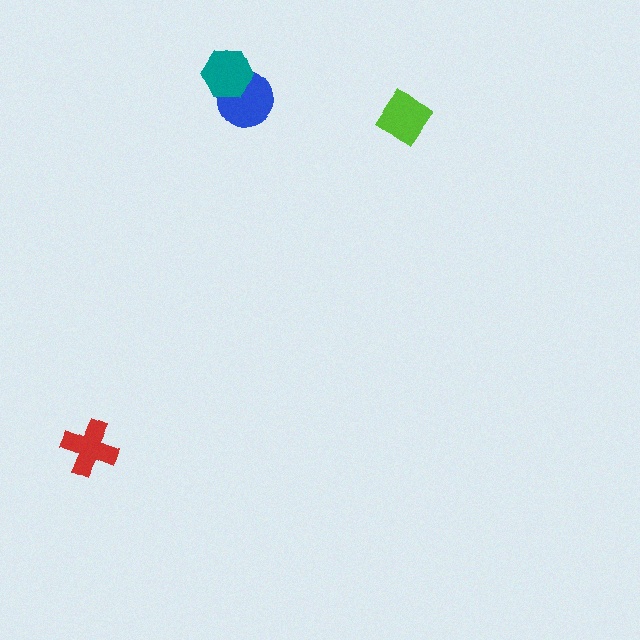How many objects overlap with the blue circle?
1 object overlaps with the blue circle.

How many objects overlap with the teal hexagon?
1 object overlaps with the teal hexagon.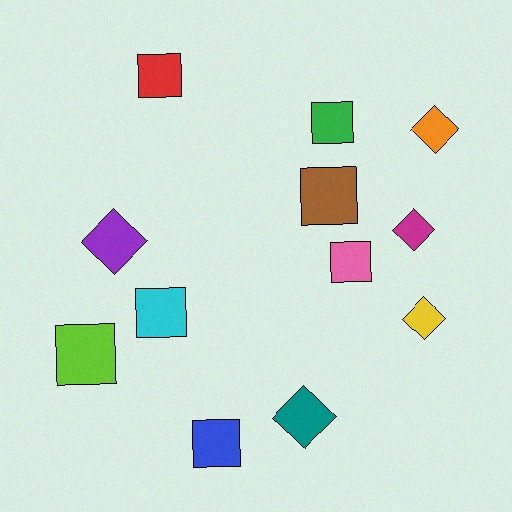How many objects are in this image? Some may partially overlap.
There are 12 objects.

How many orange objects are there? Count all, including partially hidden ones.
There is 1 orange object.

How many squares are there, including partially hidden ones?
There are 7 squares.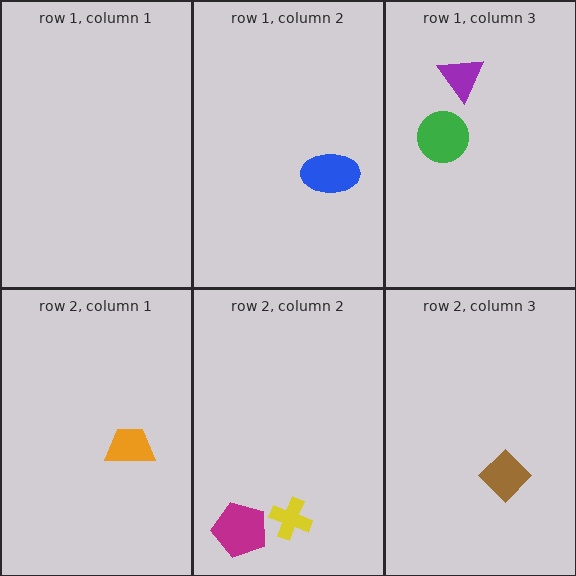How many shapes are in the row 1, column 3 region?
2.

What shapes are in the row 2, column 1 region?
The orange trapezoid.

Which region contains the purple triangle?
The row 1, column 3 region.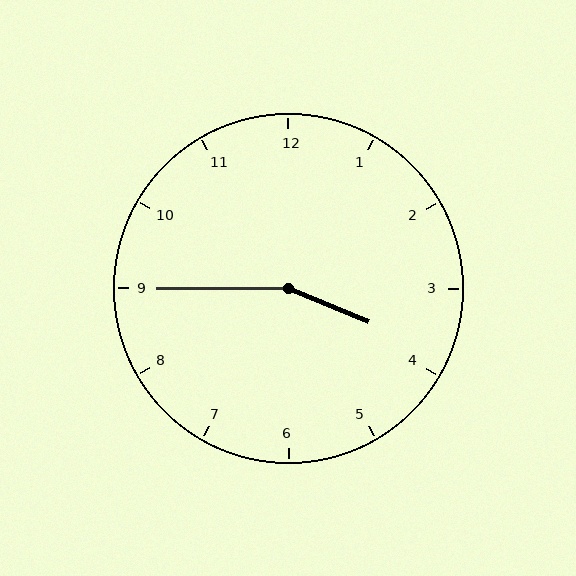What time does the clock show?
3:45.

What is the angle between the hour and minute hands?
Approximately 158 degrees.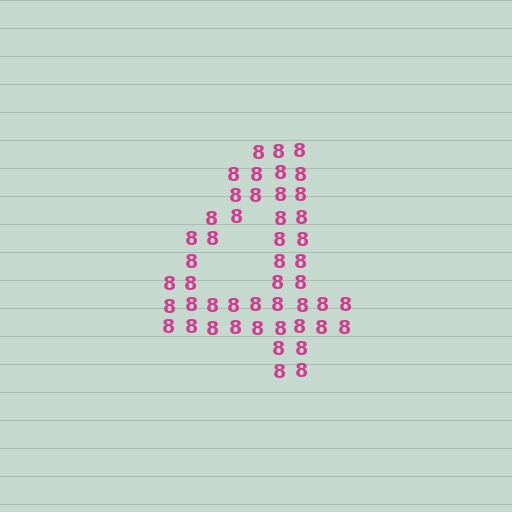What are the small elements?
The small elements are digit 8's.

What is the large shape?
The large shape is the digit 4.